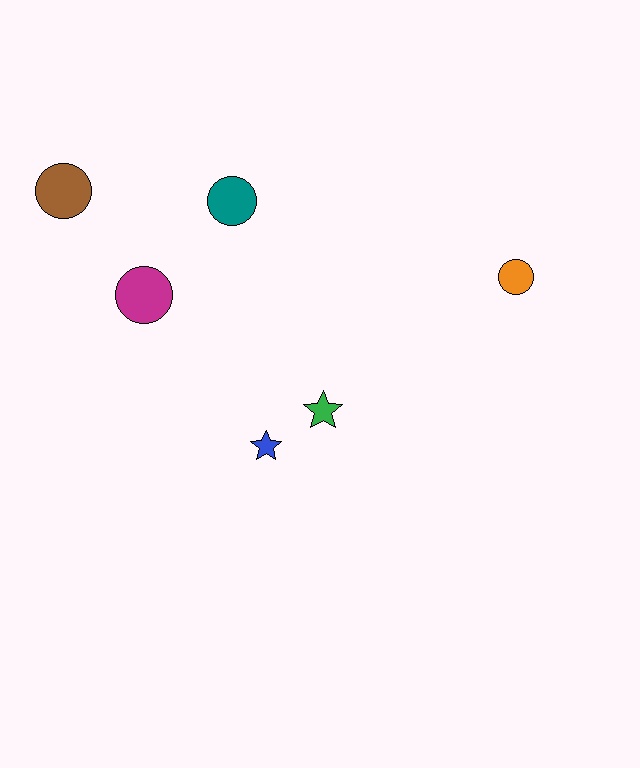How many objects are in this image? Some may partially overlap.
There are 6 objects.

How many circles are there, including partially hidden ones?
There are 4 circles.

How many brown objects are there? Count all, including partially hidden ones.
There is 1 brown object.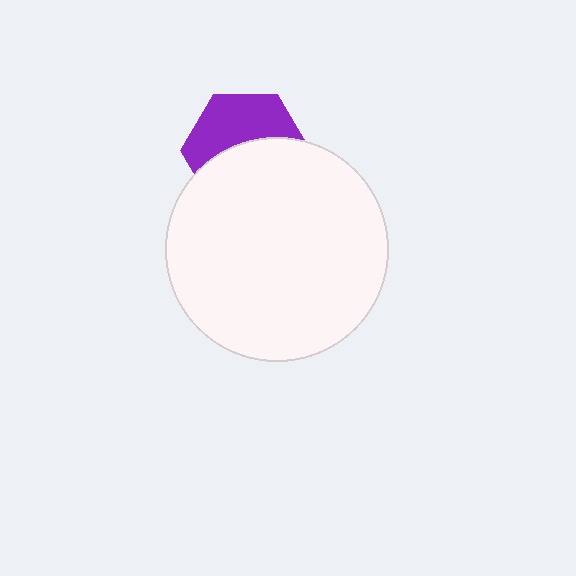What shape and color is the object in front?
The object in front is a white circle.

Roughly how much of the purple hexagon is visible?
About half of it is visible (roughly 47%).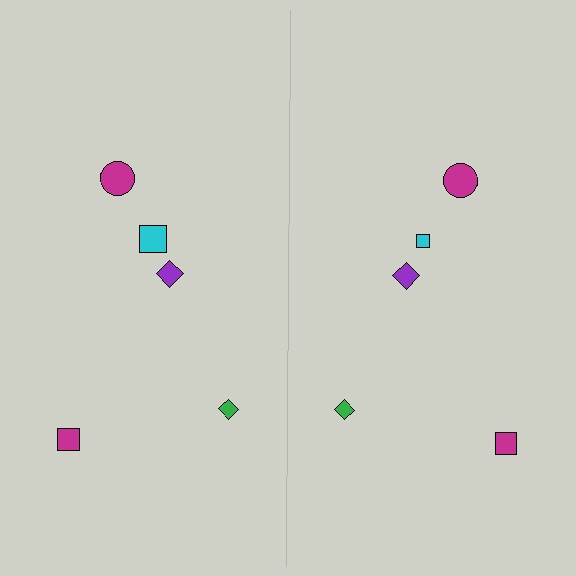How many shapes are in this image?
There are 10 shapes in this image.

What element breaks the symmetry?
The cyan square on the right side has a different size than its mirror counterpart.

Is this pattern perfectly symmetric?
No, the pattern is not perfectly symmetric. The cyan square on the right side has a different size than its mirror counterpart.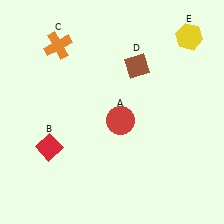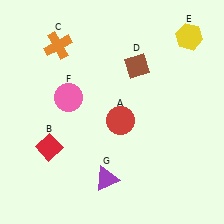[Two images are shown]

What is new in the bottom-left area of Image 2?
A purple triangle (G) was added in the bottom-left area of Image 2.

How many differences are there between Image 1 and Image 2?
There are 2 differences between the two images.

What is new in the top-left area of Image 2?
A pink circle (F) was added in the top-left area of Image 2.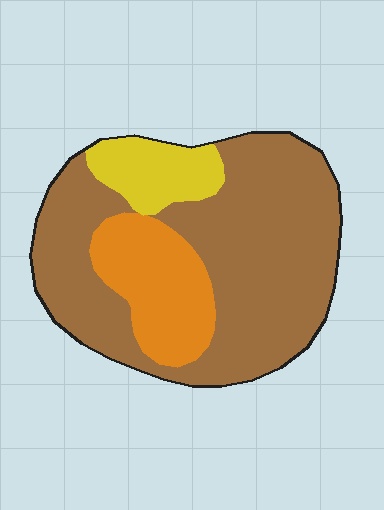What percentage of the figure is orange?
Orange takes up about one fifth (1/5) of the figure.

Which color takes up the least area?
Yellow, at roughly 10%.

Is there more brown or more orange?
Brown.